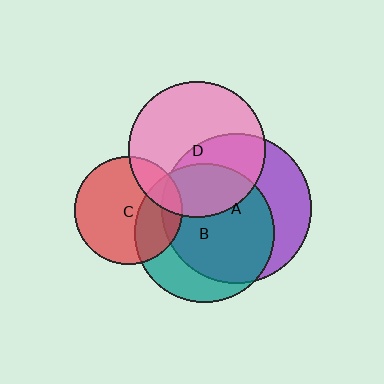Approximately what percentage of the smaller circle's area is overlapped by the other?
Approximately 45%.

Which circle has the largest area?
Circle A (purple).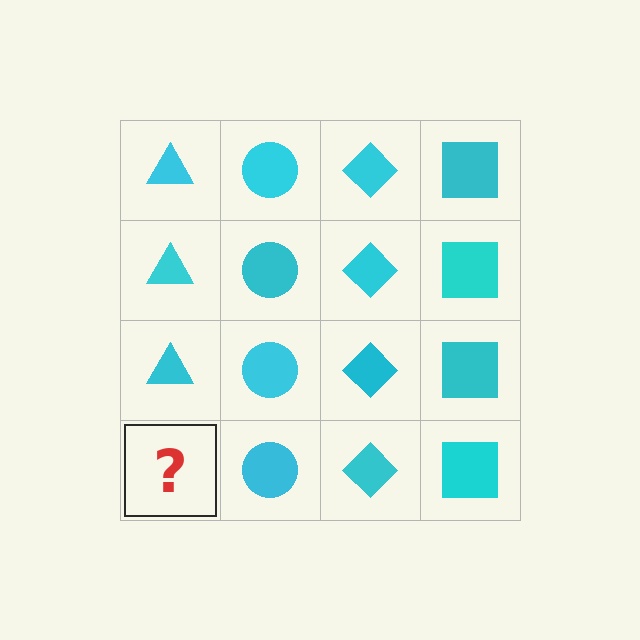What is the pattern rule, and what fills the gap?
The rule is that each column has a consistent shape. The gap should be filled with a cyan triangle.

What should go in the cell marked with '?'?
The missing cell should contain a cyan triangle.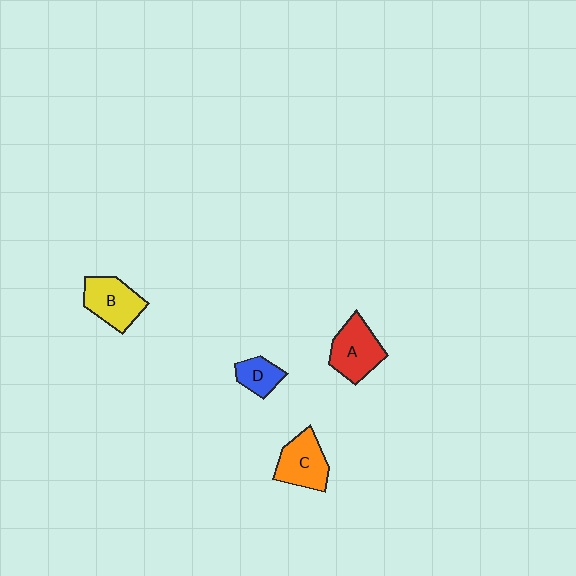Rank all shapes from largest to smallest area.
From largest to smallest: A (red), B (yellow), C (orange), D (blue).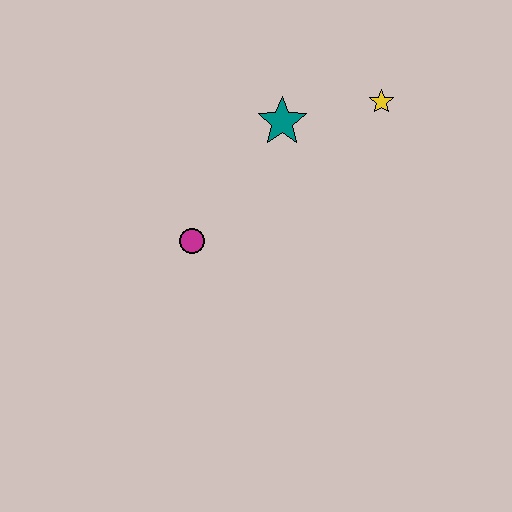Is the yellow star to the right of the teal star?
Yes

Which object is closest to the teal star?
The yellow star is closest to the teal star.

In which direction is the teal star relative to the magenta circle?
The teal star is above the magenta circle.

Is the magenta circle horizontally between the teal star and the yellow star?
No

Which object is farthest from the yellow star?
The magenta circle is farthest from the yellow star.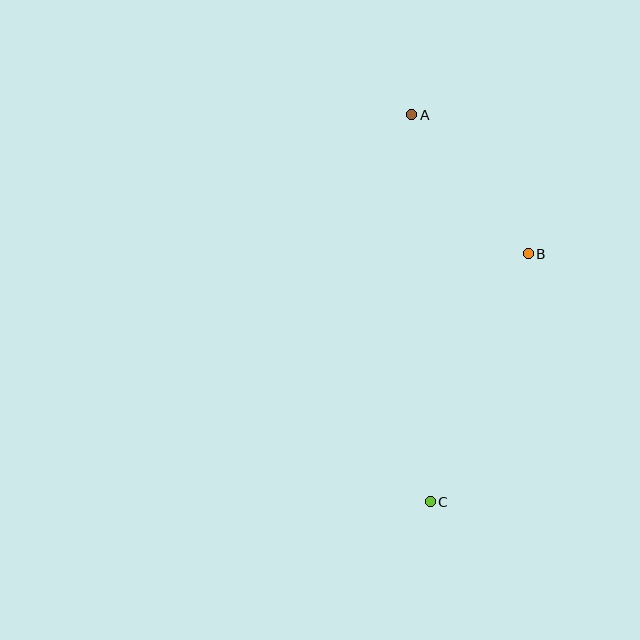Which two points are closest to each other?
Points A and B are closest to each other.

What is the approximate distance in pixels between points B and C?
The distance between B and C is approximately 267 pixels.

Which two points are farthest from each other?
Points A and C are farthest from each other.